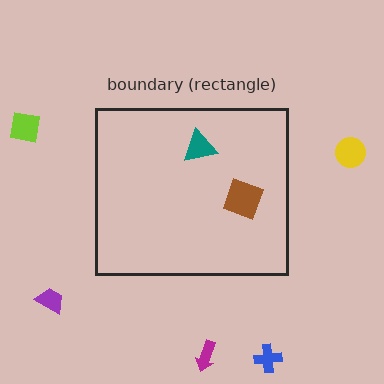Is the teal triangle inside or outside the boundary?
Inside.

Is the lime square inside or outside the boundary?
Outside.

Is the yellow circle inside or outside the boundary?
Outside.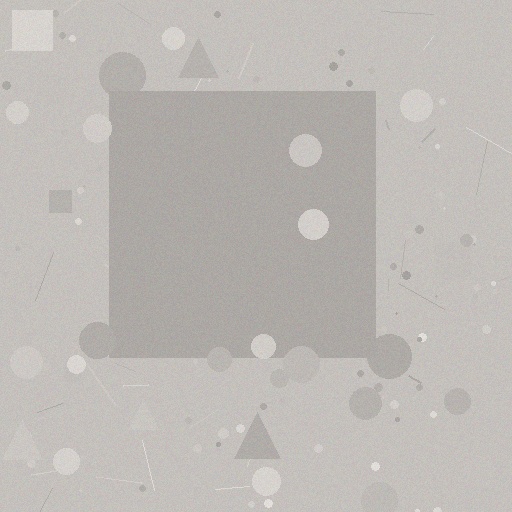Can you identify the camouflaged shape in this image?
The camouflaged shape is a square.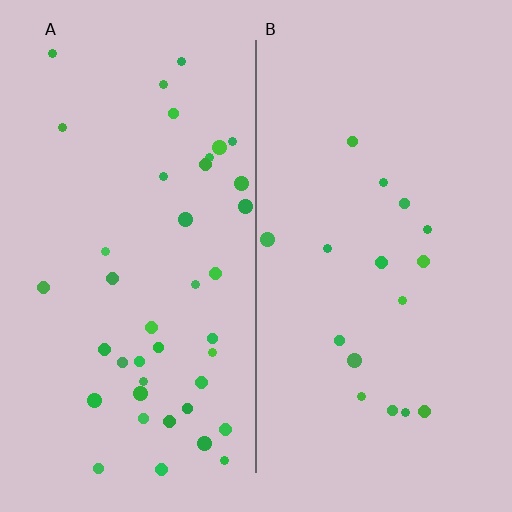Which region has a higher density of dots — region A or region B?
A (the left).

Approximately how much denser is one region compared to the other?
Approximately 2.5× — region A over region B.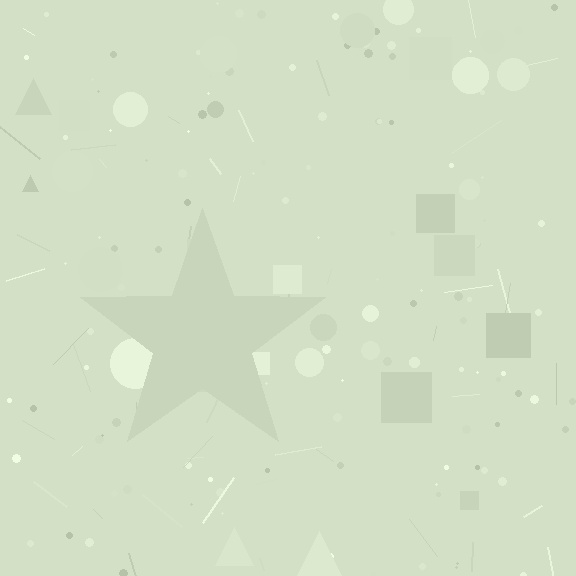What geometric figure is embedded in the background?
A star is embedded in the background.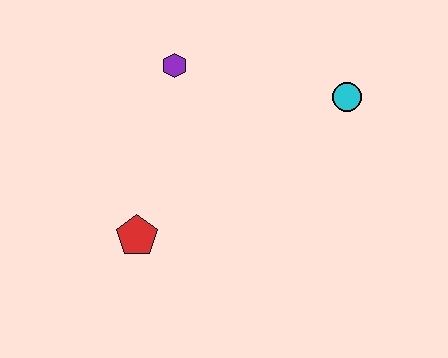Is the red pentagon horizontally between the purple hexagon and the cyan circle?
No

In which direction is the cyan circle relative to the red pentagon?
The cyan circle is to the right of the red pentagon.